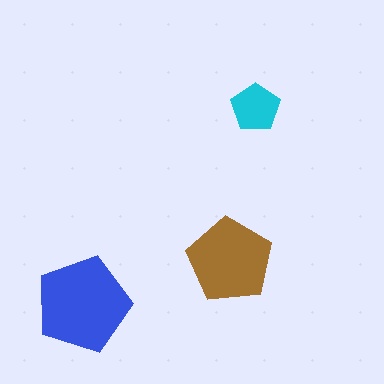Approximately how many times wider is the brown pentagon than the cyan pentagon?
About 1.5 times wider.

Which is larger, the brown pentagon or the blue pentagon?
The blue one.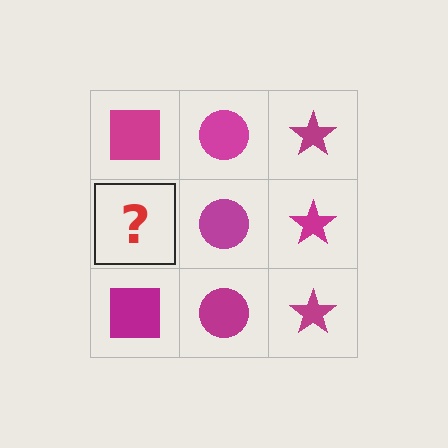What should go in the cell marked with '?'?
The missing cell should contain a magenta square.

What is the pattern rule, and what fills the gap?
The rule is that each column has a consistent shape. The gap should be filled with a magenta square.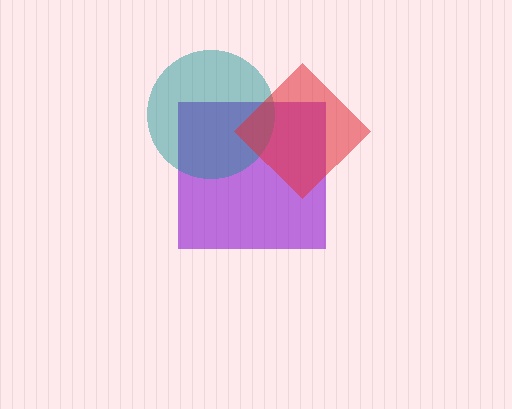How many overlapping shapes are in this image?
There are 3 overlapping shapes in the image.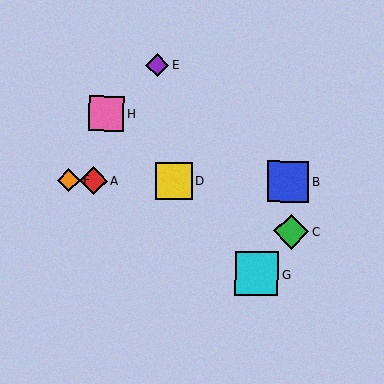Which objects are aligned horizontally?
Objects A, B, D, F are aligned horizontally.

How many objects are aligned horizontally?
4 objects (A, B, D, F) are aligned horizontally.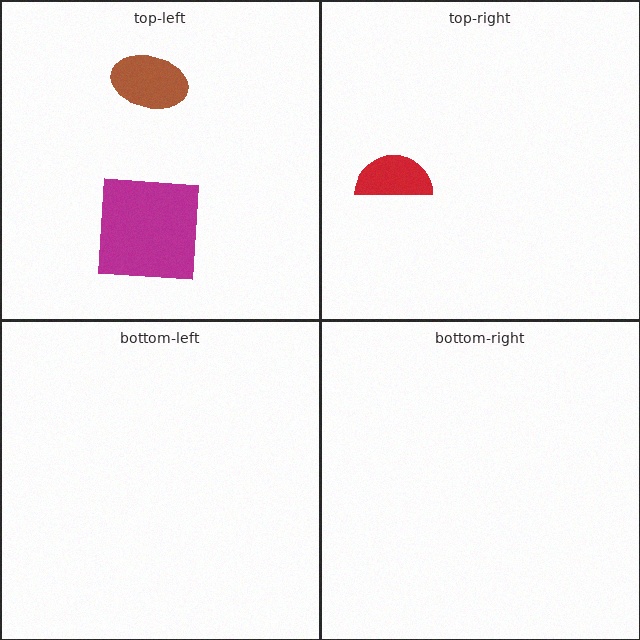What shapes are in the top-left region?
The magenta square, the brown ellipse.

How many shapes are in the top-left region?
2.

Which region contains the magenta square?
The top-left region.